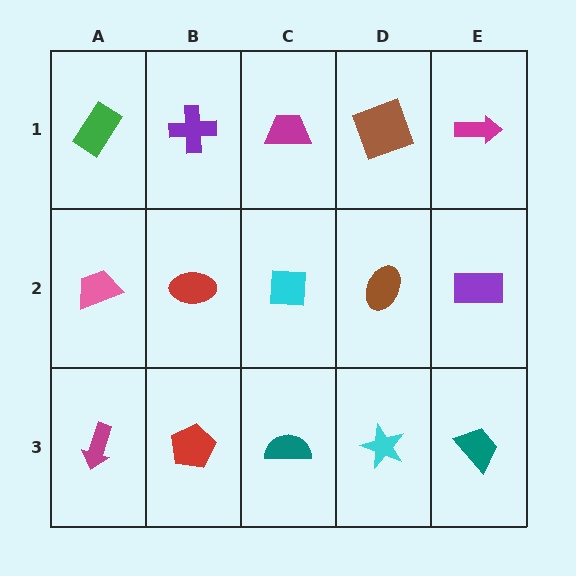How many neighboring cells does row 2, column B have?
4.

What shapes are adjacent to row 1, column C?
A cyan square (row 2, column C), a purple cross (row 1, column B), a brown square (row 1, column D).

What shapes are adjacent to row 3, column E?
A purple rectangle (row 2, column E), a cyan star (row 3, column D).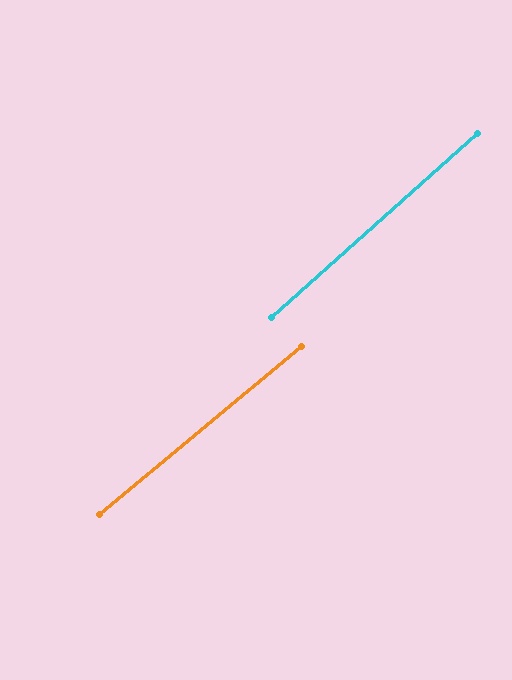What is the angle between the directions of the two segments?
Approximately 2 degrees.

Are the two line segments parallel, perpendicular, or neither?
Parallel — their directions differ by only 1.9°.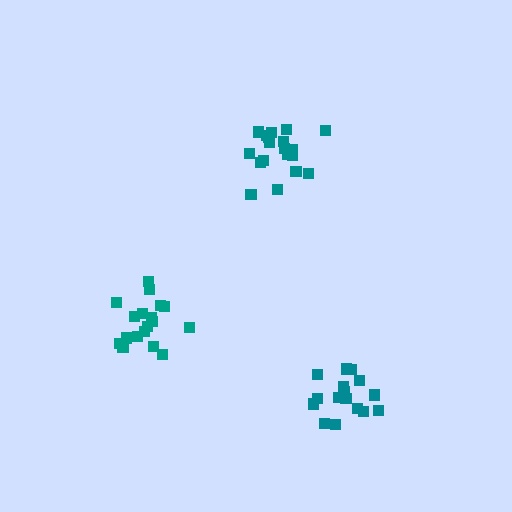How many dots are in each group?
Group 1: 18 dots, Group 2: 19 dots, Group 3: 16 dots (53 total).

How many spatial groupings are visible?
There are 3 spatial groupings.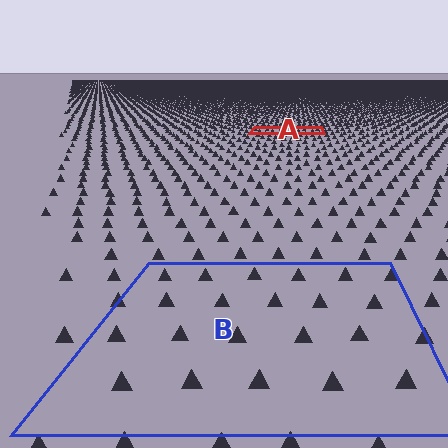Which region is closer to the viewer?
Region B is closer. The texture elements there are larger and more spread out.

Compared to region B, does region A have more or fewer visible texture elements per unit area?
Region A has more texture elements per unit area — they are packed more densely because it is farther away.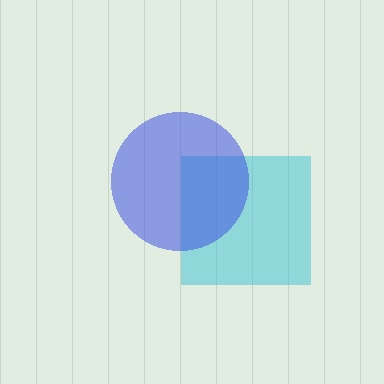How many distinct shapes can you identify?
There are 2 distinct shapes: a cyan square, a blue circle.